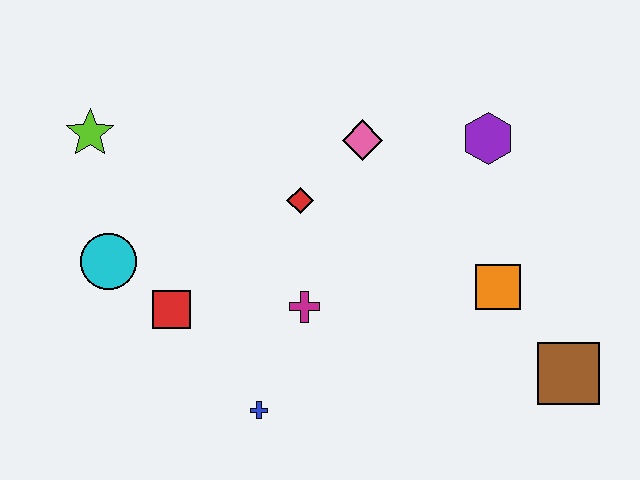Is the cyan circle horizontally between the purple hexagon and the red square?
No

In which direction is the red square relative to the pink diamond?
The red square is to the left of the pink diamond.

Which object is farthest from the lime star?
The brown square is farthest from the lime star.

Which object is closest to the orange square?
The brown square is closest to the orange square.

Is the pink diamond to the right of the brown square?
No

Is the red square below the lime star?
Yes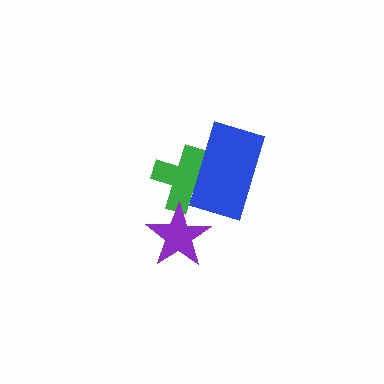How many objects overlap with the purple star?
1 object overlaps with the purple star.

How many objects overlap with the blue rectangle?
1 object overlaps with the blue rectangle.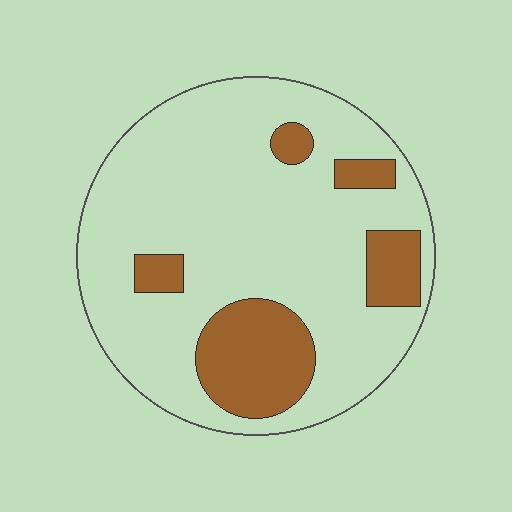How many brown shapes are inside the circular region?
5.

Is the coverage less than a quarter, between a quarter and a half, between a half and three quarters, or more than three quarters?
Less than a quarter.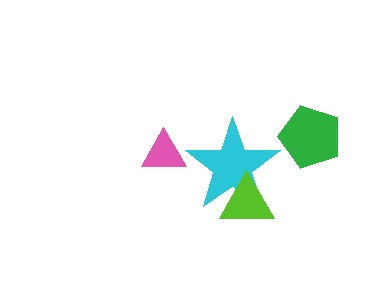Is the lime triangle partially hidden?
No, no other shape covers it.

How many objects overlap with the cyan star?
1 object overlaps with the cyan star.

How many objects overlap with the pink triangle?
0 objects overlap with the pink triangle.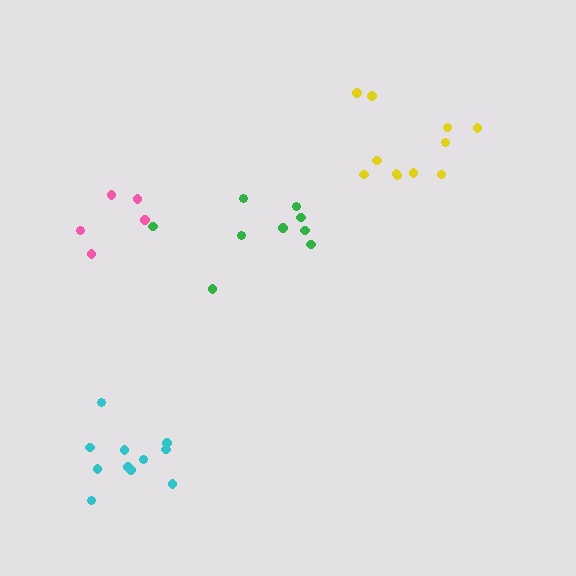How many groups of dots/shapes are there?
There are 4 groups.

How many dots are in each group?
Group 1: 9 dots, Group 2: 11 dots, Group 3: 11 dots, Group 4: 5 dots (36 total).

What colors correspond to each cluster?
The clusters are colored: green, yellow, cyan, pink.